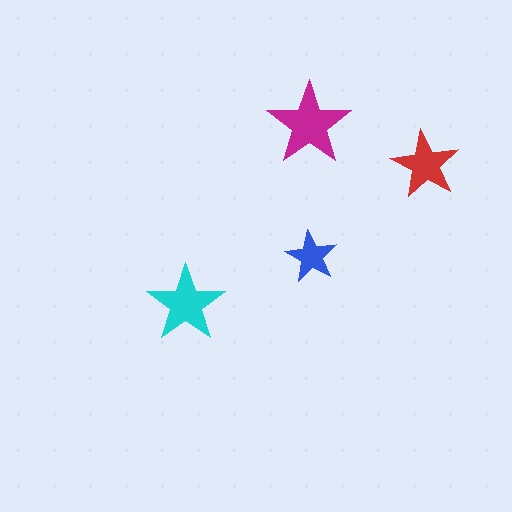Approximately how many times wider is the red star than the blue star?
About 1.5 times wider.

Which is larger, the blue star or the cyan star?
The cyan one.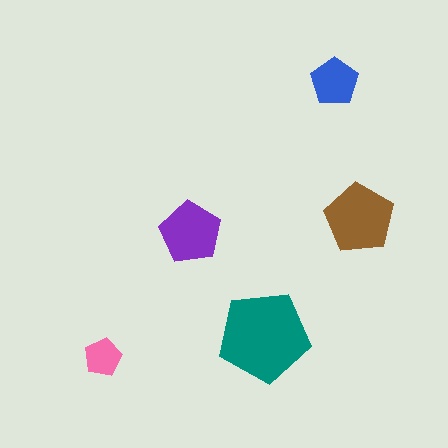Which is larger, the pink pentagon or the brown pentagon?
The brown one.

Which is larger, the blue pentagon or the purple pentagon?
The purple one.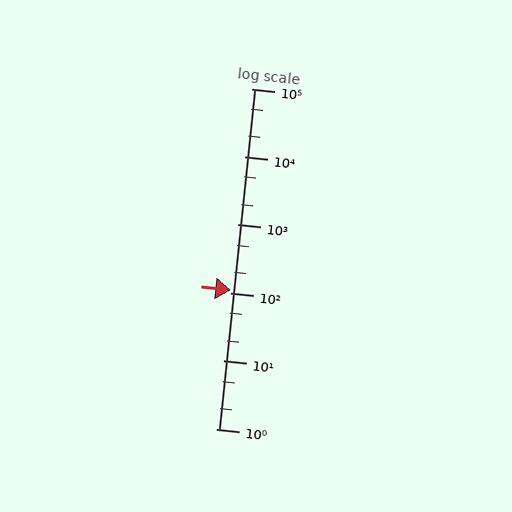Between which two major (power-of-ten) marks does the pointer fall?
The pointer is between 100 and 1000.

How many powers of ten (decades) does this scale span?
The scale spans 5 decades, from 1 to 100000.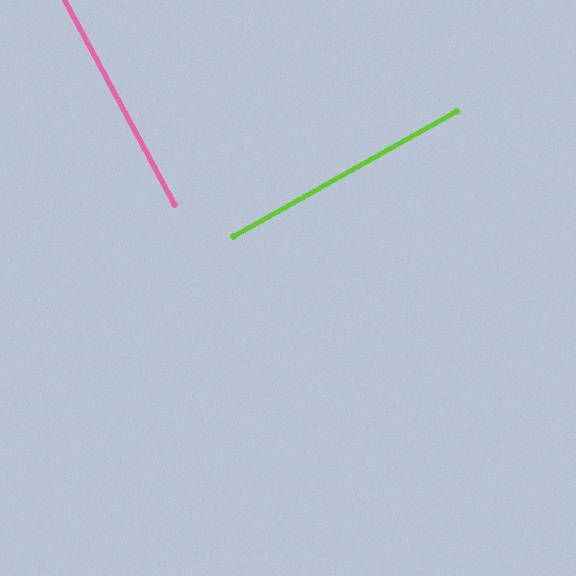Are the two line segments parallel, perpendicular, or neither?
Perpendicular — they meet at approximately 89°.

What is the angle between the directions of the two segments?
Approximately 89 degrees.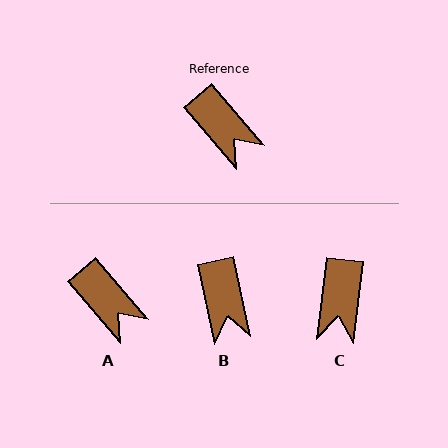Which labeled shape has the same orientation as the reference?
A.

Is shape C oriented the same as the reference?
No, it is off by about 47 degrees.